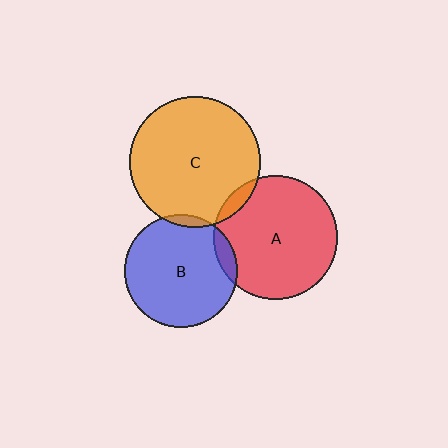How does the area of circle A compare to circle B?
Approximately 1.2 times.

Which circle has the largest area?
Circle C (orange).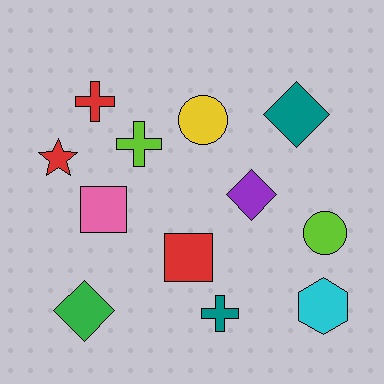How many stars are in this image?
There is 1 star.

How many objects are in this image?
There are 12 objects.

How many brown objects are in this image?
There are no brown objects.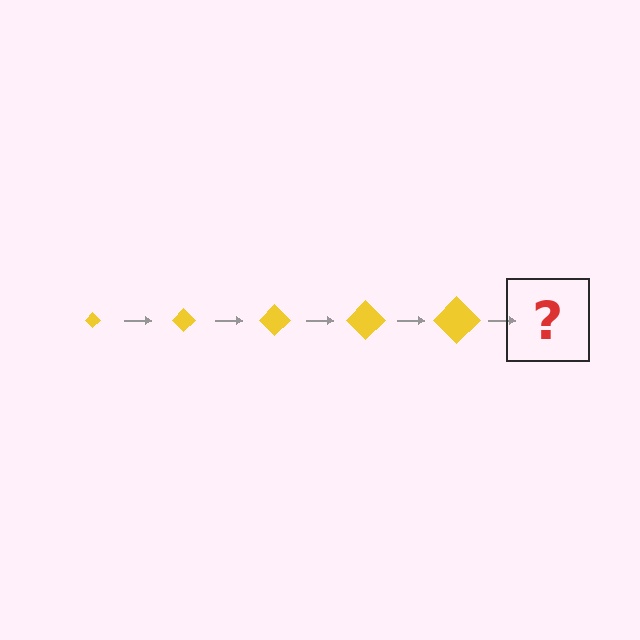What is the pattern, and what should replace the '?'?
The pattern is that the diamond gets progressively larger each step. The '?' should be a yellow diamond, larger than the previous one.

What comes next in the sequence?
The next element should be a yellow diamond, larger than the previous one.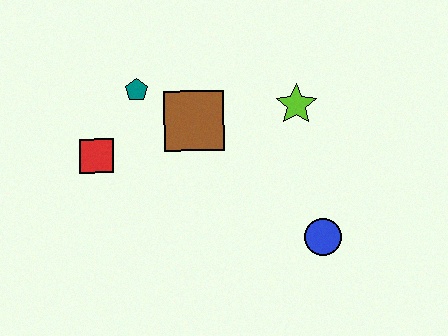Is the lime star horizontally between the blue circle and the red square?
Yes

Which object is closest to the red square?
The teal pentagon is closest to the red square.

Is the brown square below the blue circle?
No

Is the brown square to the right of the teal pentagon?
Yes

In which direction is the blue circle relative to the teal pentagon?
The blue circle is to the right of the teal pentagon.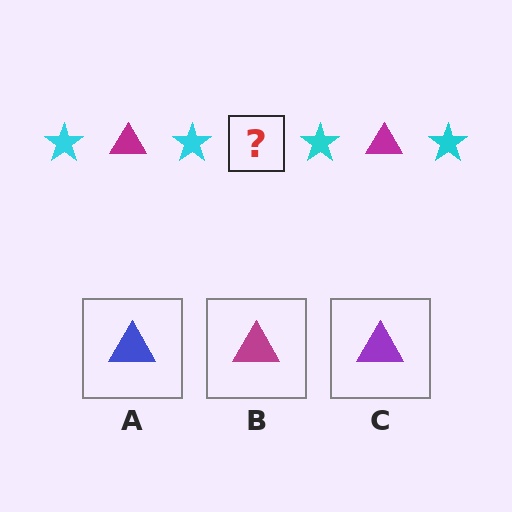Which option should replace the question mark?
Option B.